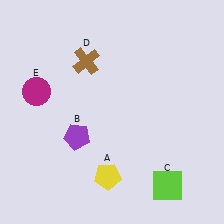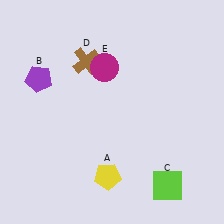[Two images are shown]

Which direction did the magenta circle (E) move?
The magenta circle (E) moved right.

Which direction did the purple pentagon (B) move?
The purple pentagon (B) moved up.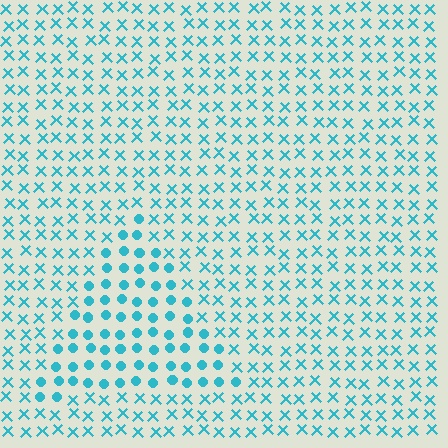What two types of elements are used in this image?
The image uses circles inside the triangle region and X marks outside it.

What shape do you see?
I see a triangle.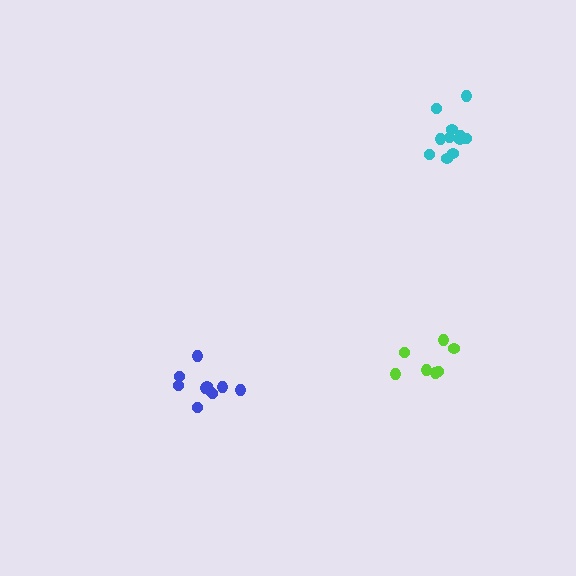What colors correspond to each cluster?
The clusters are colored: blue, lime, cyan.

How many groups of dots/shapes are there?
There are 3 groups.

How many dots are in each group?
Group 1: 10 dots, Group 2: 7 dots, Group 3: 11 dots (28 total).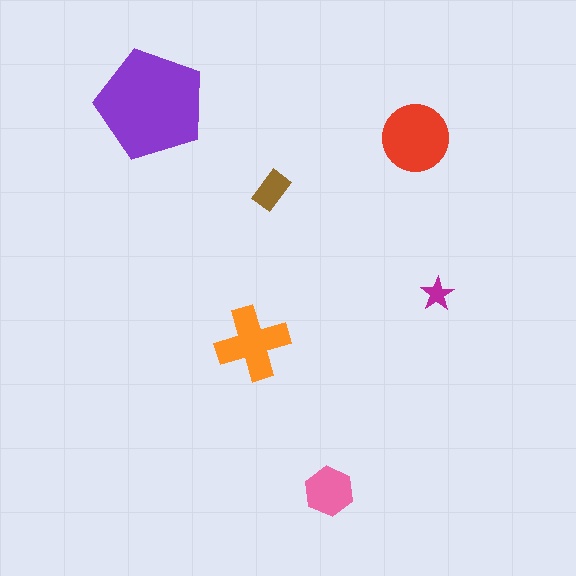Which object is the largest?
The purple pentagon.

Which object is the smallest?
The magenta star.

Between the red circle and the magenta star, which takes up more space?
The red circle.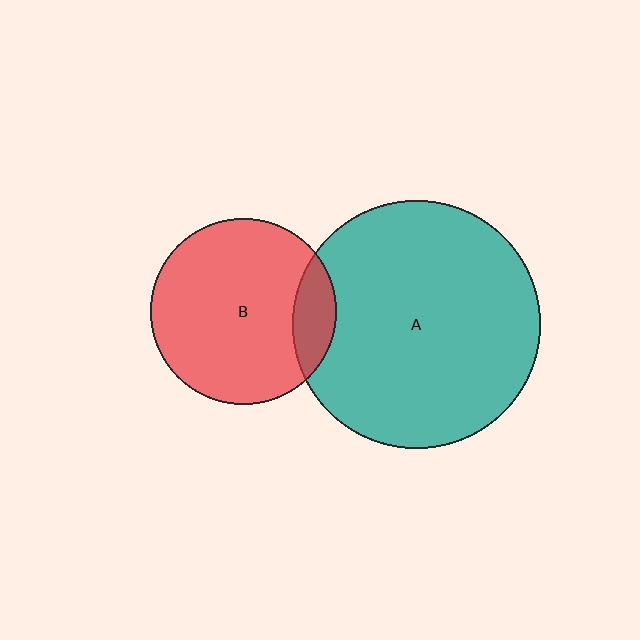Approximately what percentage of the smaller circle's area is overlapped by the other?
Approximately 15%.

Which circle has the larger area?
Circle A (teal).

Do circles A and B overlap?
Yes.